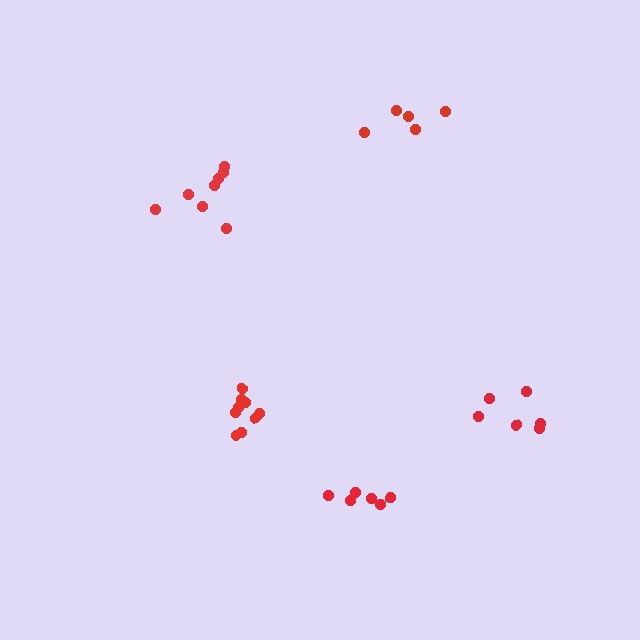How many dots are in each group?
Group 1: 6 dots, Group 2: 5 dots, Group 3: 8 dots, Group 4: 9 dots, Group 5: 6 dots (34 total).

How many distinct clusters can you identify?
There are 5 distinct clusters.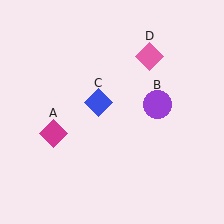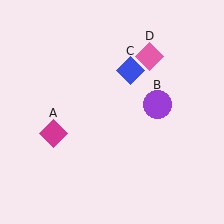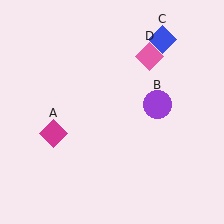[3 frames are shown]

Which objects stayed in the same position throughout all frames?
Magenta diamond (object A) and purple circle (object B) and pink diamond (object D) remained stationary.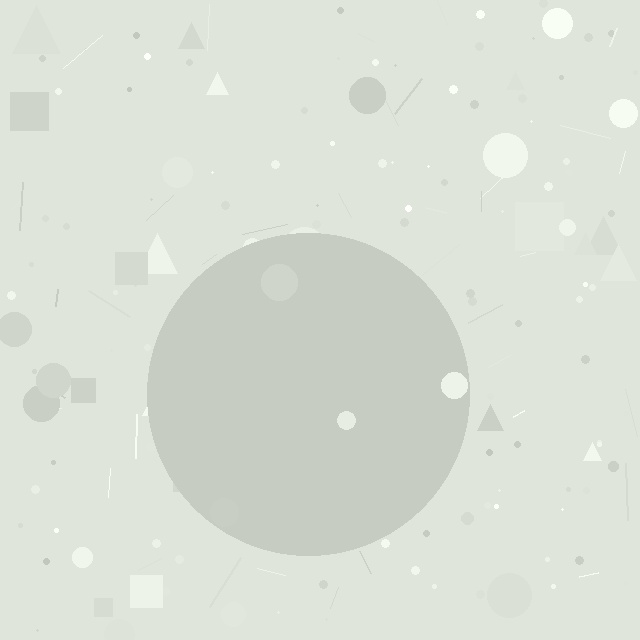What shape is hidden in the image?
A circle is hidden in the image.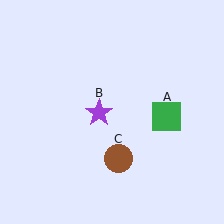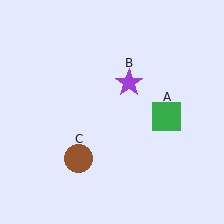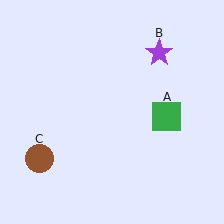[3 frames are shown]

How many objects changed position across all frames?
2 objects changed position: purple star (object B), brown circle (object C).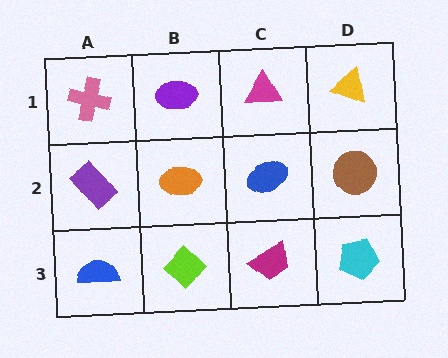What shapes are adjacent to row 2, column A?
A pink cross (row 1, column A), a blue semicircle (row 3, column A), an orange ellipse (row 2, column B).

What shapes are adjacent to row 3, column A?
A purple rectangle (row 2, column A), a lime diamond (row 3, column B).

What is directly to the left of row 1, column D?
A magenta triangle.